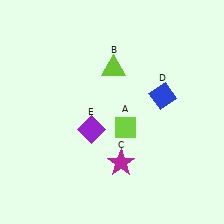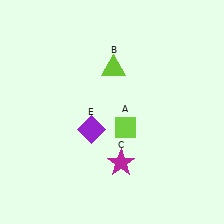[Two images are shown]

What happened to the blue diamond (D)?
The blue diamond (D) was removed in Image 2. It was in the top-right area of Image 1.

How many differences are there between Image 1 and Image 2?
There is 1 difference between the two images.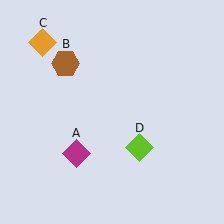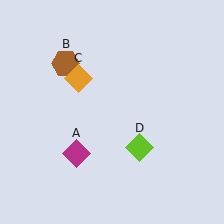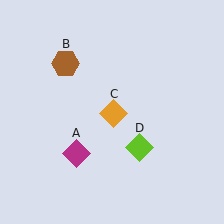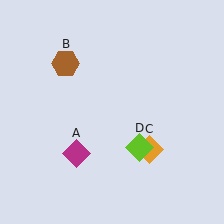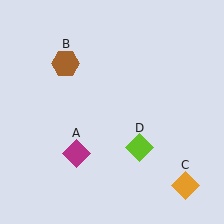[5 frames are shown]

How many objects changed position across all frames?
1 object changed position: orange diamond (object C).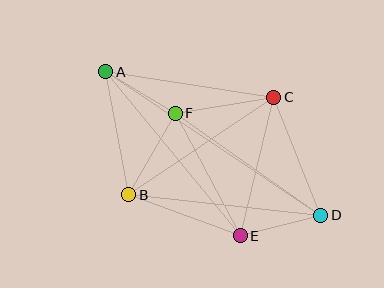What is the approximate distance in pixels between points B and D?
The distance between B and D is approximately 193 pixels.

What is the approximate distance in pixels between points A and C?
The distance between A and C is approximately 170 pixels.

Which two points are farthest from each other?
Points A and D are farthest from each other.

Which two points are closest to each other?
Points A and F are closest to each other.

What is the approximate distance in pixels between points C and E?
The distance between C and E is approximately 143 pixels.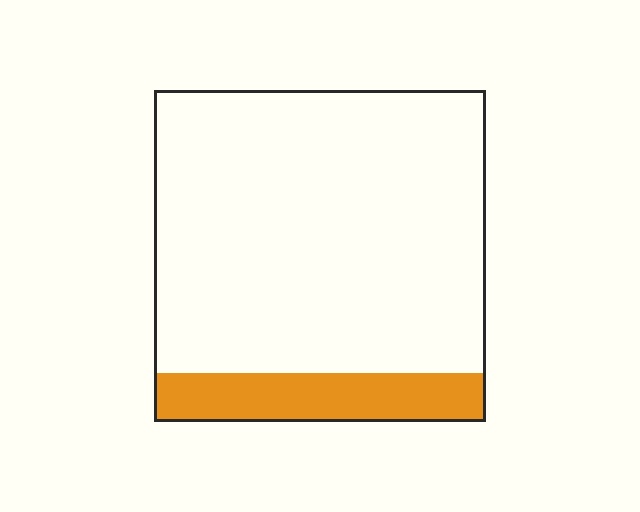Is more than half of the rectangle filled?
No.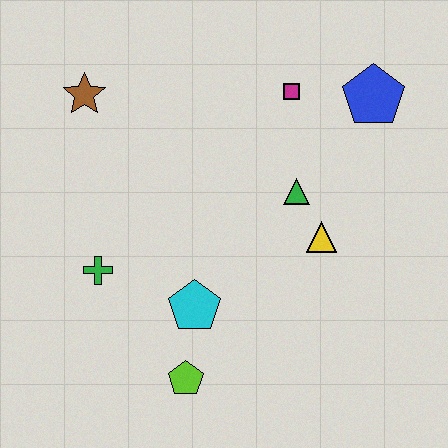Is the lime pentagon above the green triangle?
No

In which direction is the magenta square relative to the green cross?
The magenta square is to the right of the green cross.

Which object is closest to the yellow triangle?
The green triangle is closest to the yellow triangle.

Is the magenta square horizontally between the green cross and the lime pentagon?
No